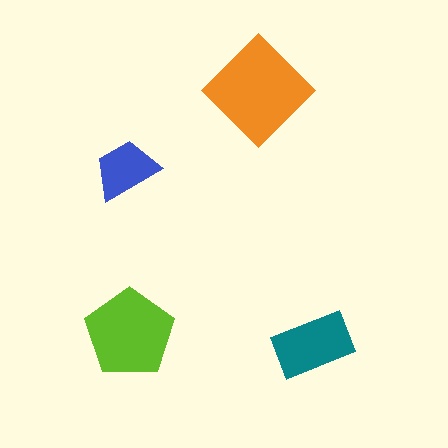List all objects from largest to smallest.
The orange diamond, the lime pentagon, the teal rectangle, the blue trapezoid.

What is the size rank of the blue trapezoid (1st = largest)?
4th.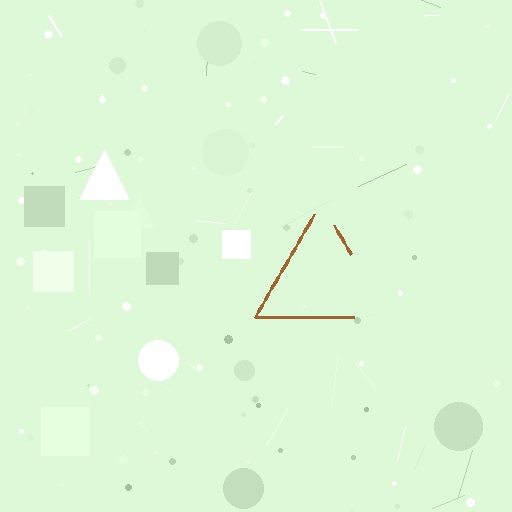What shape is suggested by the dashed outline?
The dashed outline suggests a triangle.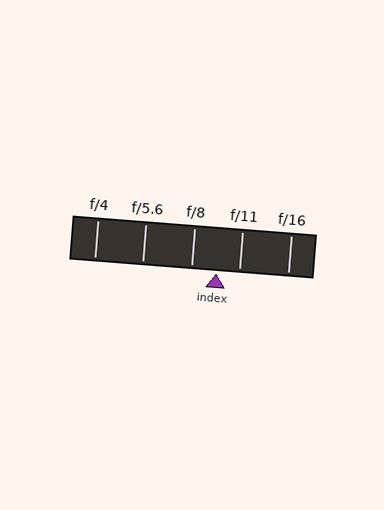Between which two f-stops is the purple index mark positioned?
The index mark is between f/8 and f/11.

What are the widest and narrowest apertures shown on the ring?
The widest aperture shown is f/4 and the narrowest is f/16.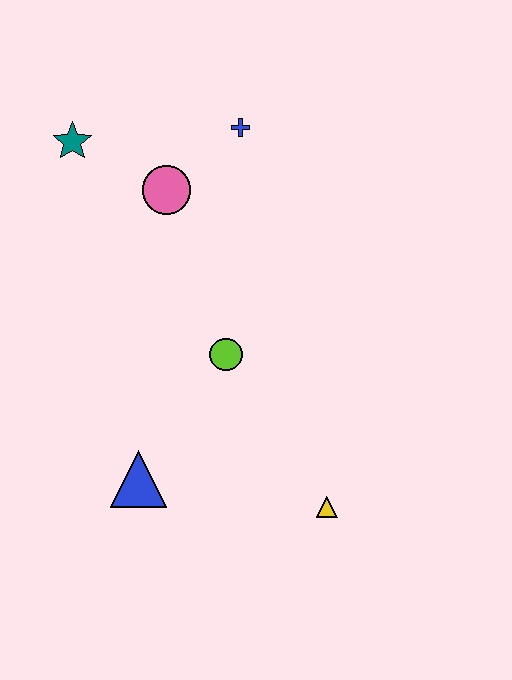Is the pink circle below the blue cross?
Yes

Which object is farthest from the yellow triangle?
The teal star is farthest from the yellow triangle.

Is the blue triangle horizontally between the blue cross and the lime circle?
No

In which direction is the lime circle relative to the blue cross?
The lime circle is below the blue cross.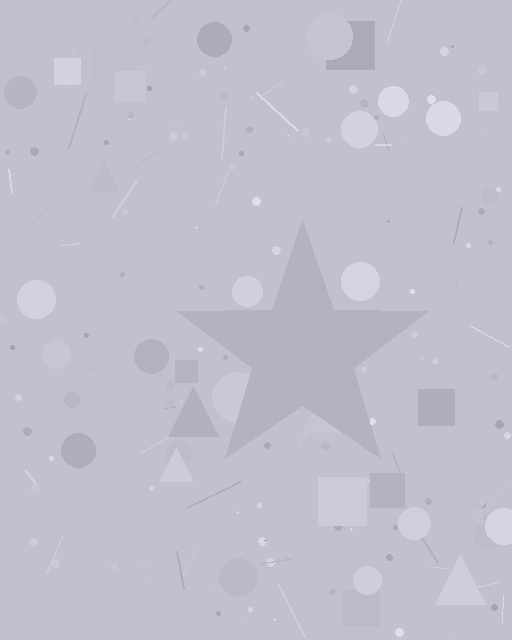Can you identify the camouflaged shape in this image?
The camouflaged shape is a star.